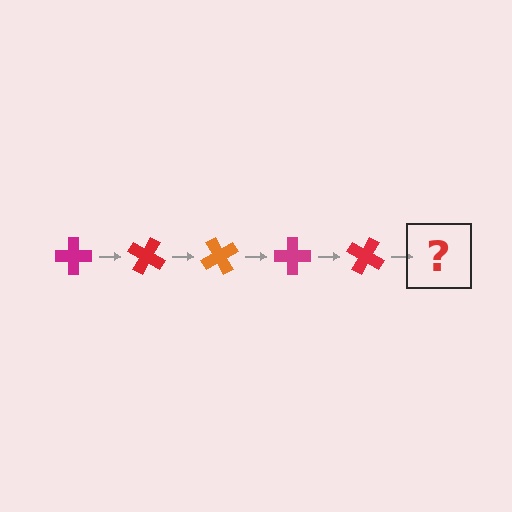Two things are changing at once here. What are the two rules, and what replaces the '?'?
The two rules are that it rotates 30 degrees each step and the color cycles through magenta, red, and orange. The '?' should be an orange cross, rotated 150 degrees from the start.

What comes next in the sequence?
The next element should be an orange cross, rotated 150 degrees from the start.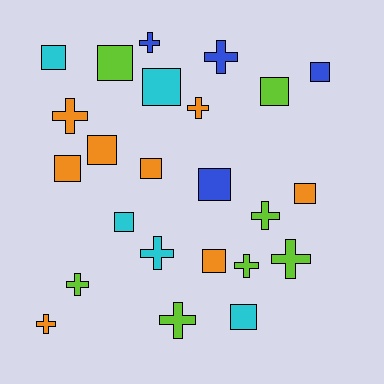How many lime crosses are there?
There are 5 lime crosses.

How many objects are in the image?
There are 24 objects.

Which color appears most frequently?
Orange, with 8 objects.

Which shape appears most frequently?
Square, with 13 objects.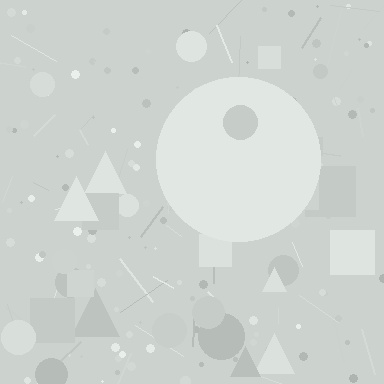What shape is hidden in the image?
A circle is hidden in the image.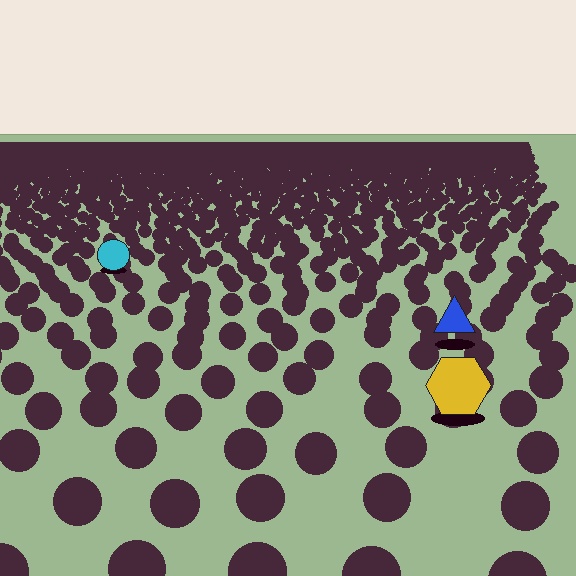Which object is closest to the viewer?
The yellow hexagon is closest. The texture marks near it are larger and more spread out.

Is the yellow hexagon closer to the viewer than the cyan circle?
Yes. The yellow hexagon is closer — you can tell from the texture gradient: the ground texture is coarser near it.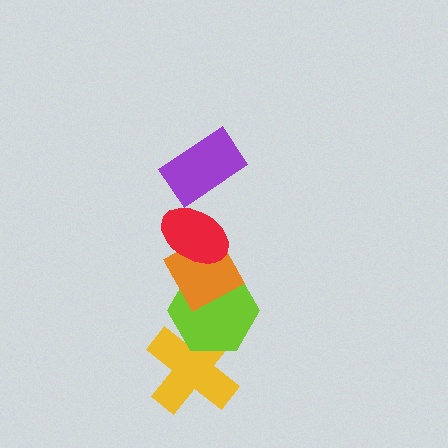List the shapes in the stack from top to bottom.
From top to bottom: the purple rectangle, the red ellipse, the orange diamond, the lime hexagon, the yellow cross.